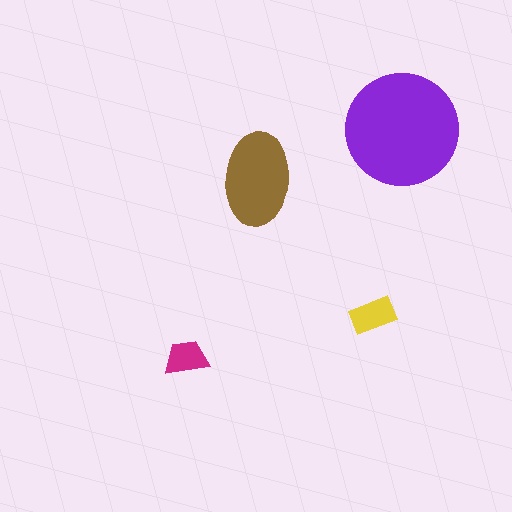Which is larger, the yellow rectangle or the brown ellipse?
The brown ellipse.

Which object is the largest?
The purple circle.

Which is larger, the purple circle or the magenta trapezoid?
The purple circle.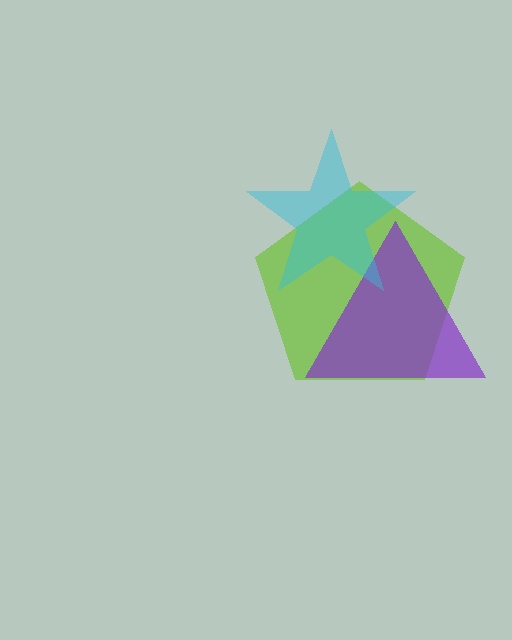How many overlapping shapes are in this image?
There are 3 overlapping shapes in the image.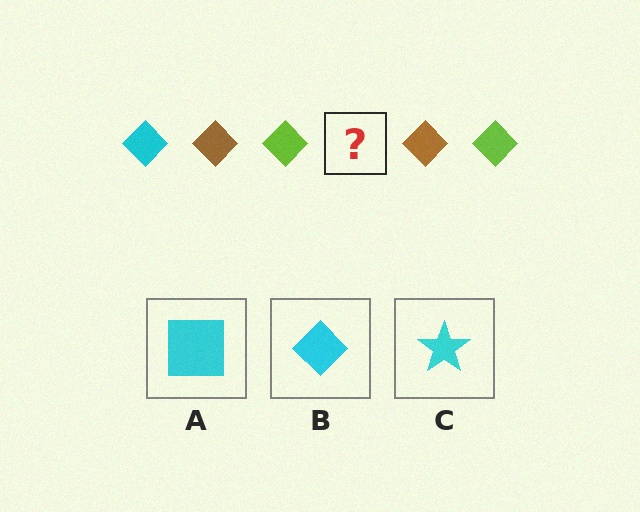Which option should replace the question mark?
Option B.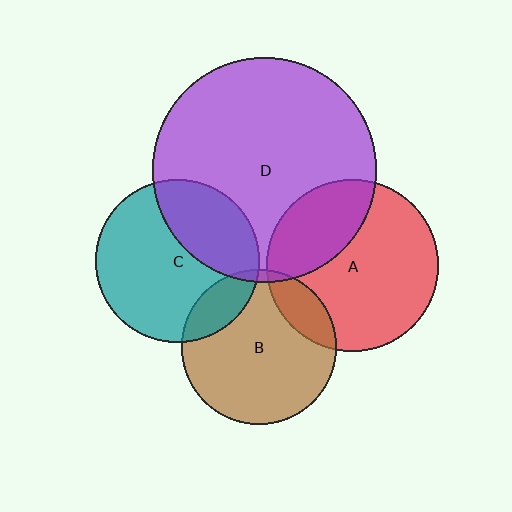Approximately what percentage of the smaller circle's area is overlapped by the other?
Approximately 30%.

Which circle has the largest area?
Circle D (purple).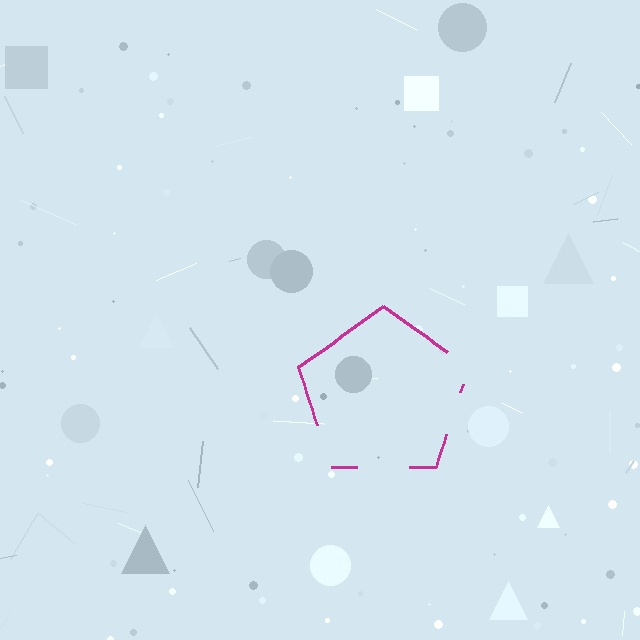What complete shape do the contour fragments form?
The contour fragments form a pentagon.